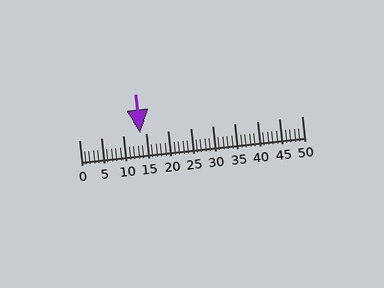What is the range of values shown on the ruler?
The ruler shows values from 0 to 50.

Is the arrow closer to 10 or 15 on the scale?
The arrow is closer to 15.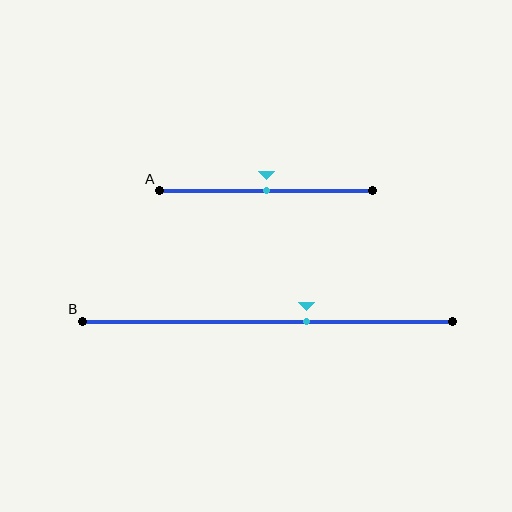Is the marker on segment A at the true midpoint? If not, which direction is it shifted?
Yes, the marker on segment A is at the true midpoint.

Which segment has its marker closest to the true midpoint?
Segment A has its marker closest to the true midpoint.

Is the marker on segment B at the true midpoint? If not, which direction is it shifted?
No, the marker on segment B is shifted to the right by about 10% of the segment length.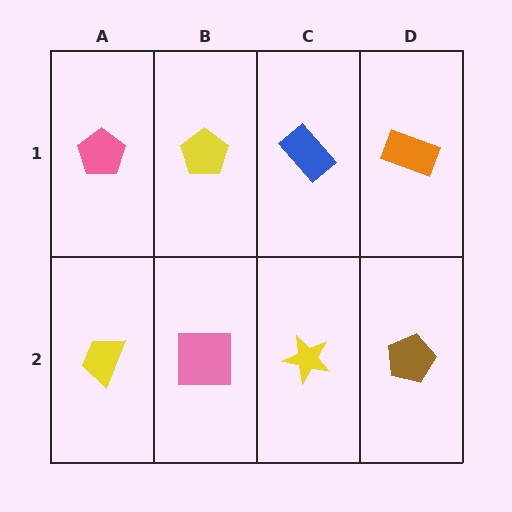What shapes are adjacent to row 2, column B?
A yellow pentagon (row 1, column B), a yellow trapezoid (row 2, column A), a yellow star (row 2, column C).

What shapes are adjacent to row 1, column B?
A pink square (row 2, column B), a pink pentagon (row 1, column A), a blue rectangle (row 1, column C).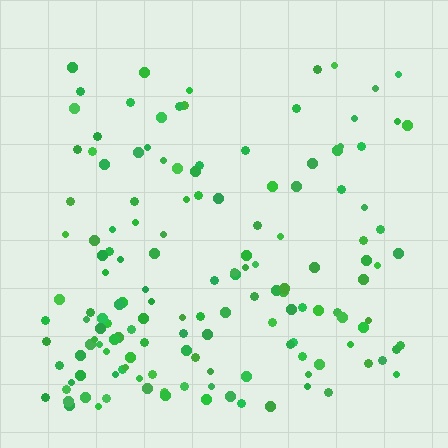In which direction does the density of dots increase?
From top to bottom, with the bottom side densest.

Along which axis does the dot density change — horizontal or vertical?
Vertical.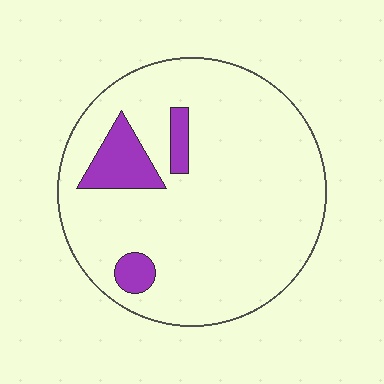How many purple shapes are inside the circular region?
3.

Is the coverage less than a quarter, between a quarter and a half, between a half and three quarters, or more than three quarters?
Less than a quarter.